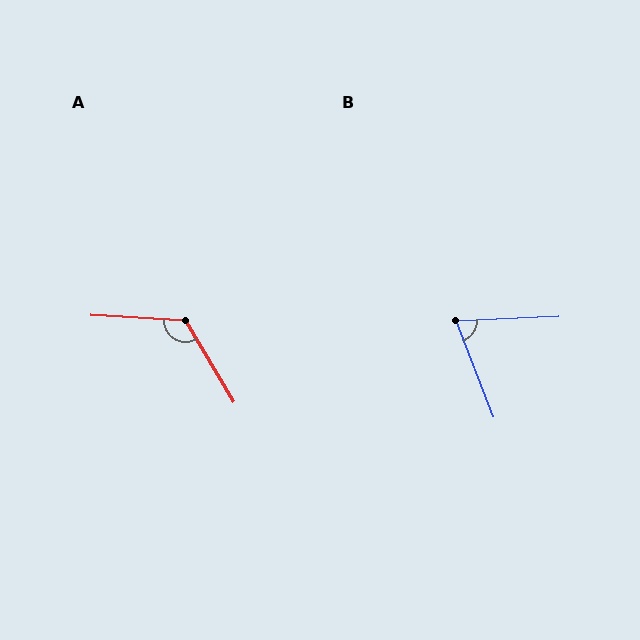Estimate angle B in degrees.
Approximately 72 degrees.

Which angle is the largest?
A, at approximately 124 degrees.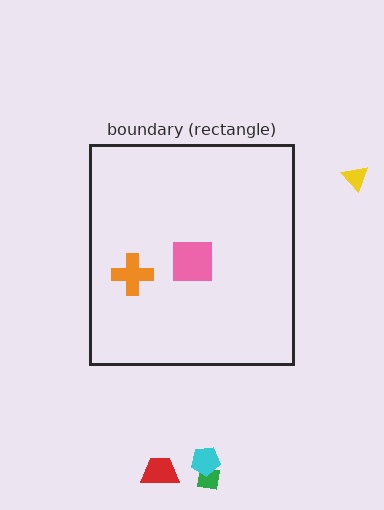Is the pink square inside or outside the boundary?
Inside.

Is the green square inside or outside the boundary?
Outside.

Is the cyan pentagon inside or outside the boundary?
Outside.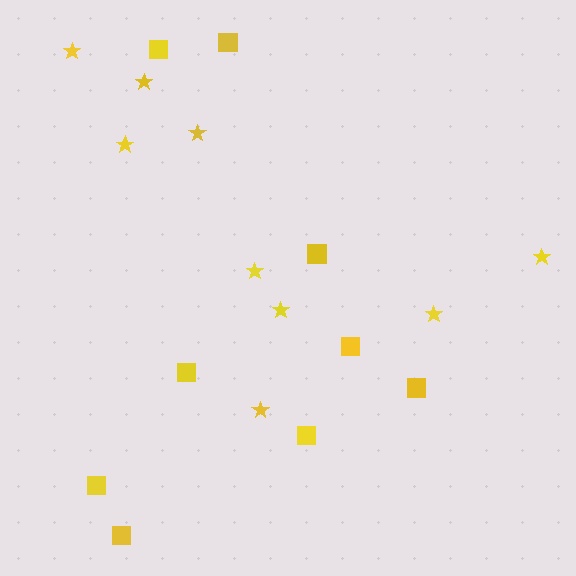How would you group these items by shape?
There are 2 groups: one group of stars (9) and one group of squares (9).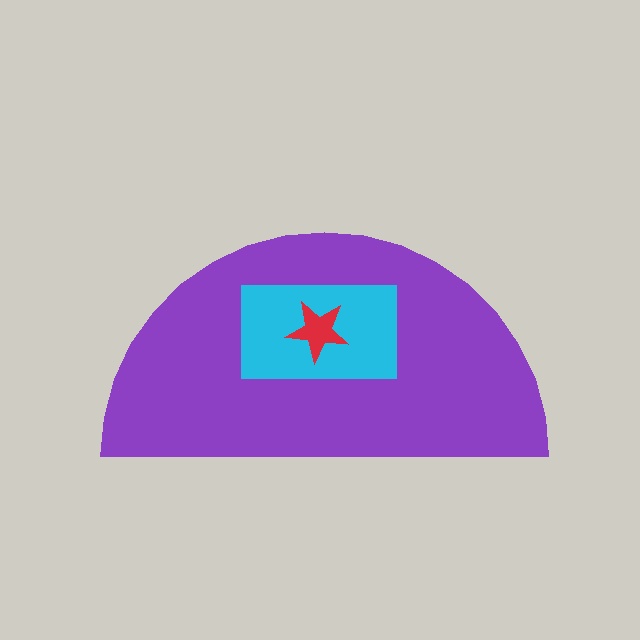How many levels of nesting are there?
3.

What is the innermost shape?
The red star.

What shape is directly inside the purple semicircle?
The cyan rectangle.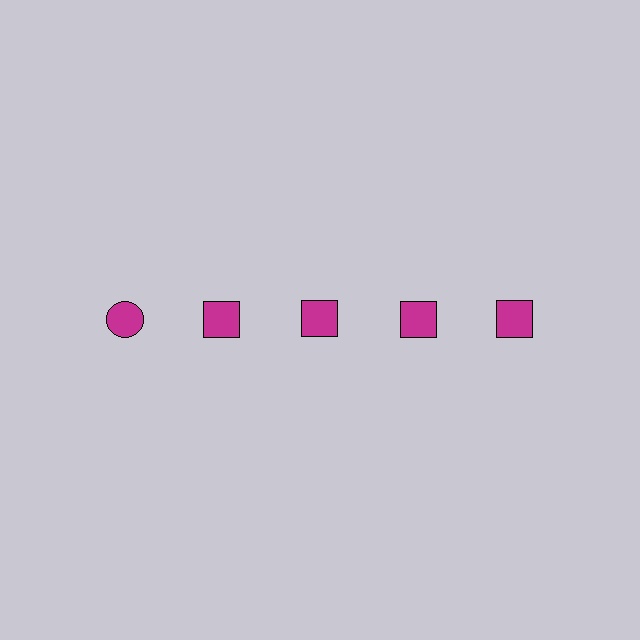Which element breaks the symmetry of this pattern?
The magenta circle in the top row, leftmost column breaks the symmetry. All other shapes are magenta squares.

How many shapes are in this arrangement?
There are 5 shapes arranged in a grid pattern.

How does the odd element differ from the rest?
It has a different shape: circle instead of square.